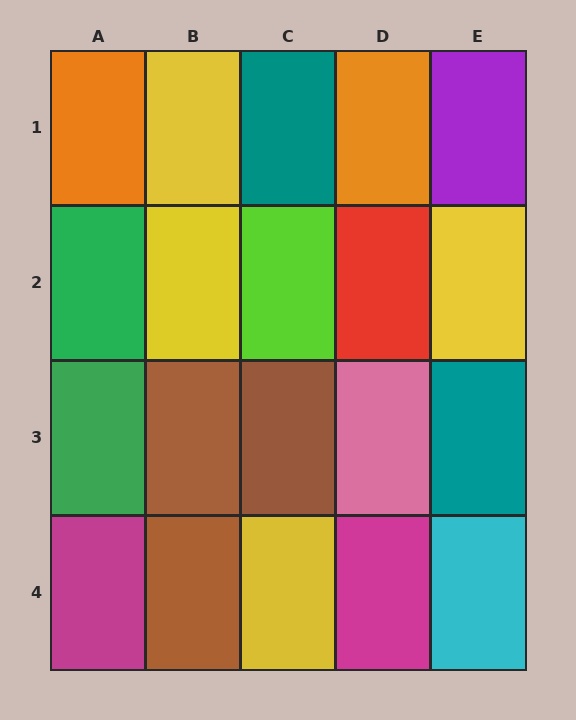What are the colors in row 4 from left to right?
Magenta, brown, yellow, magenta, cyan.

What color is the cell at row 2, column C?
Lime.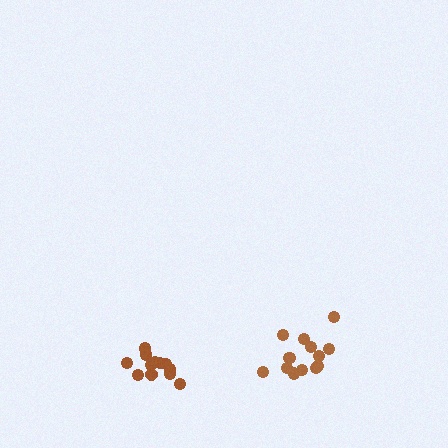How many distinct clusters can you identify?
There are 2 distinct clusters.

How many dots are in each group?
Group 1: 13 dots, Group 2: 12 dots (25 total).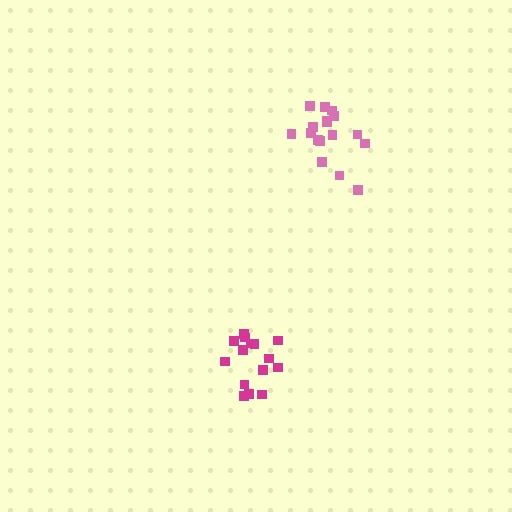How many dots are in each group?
Group 1: 15 dots, Group 2: 17 dots (32 total).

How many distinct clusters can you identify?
There are 2 distinct clusters.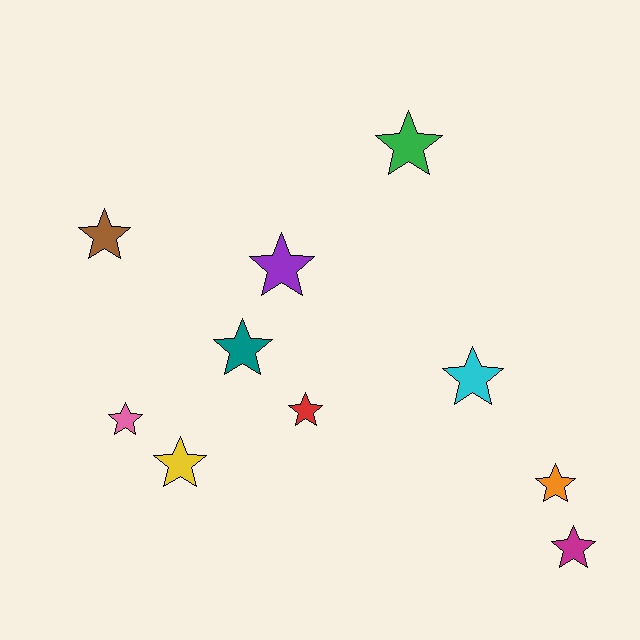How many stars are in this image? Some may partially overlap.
There are 10 stars.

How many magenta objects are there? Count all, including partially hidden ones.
There is 1 magenta object.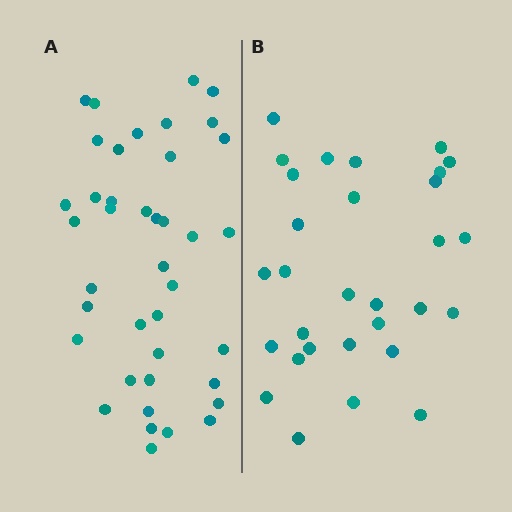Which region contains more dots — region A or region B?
Region A (the left region) has more dots.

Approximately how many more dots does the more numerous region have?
Region A has roughly 10 or so more dots than region B.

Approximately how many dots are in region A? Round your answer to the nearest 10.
About 40 dots.